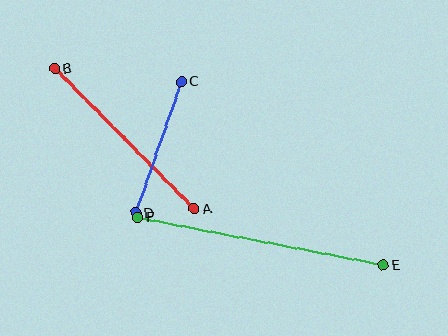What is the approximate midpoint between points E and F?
The midpoint is at approximately (260, 241) pixels.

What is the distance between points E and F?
The distance is approximately 251 pixels.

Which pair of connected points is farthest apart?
Points E and F are farthest apart.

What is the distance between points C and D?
The distance is approximately 139 pixels.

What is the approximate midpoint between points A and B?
The midpoint is at approximately (124, 139) pixels.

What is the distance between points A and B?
The distance is approximately 198 pixels.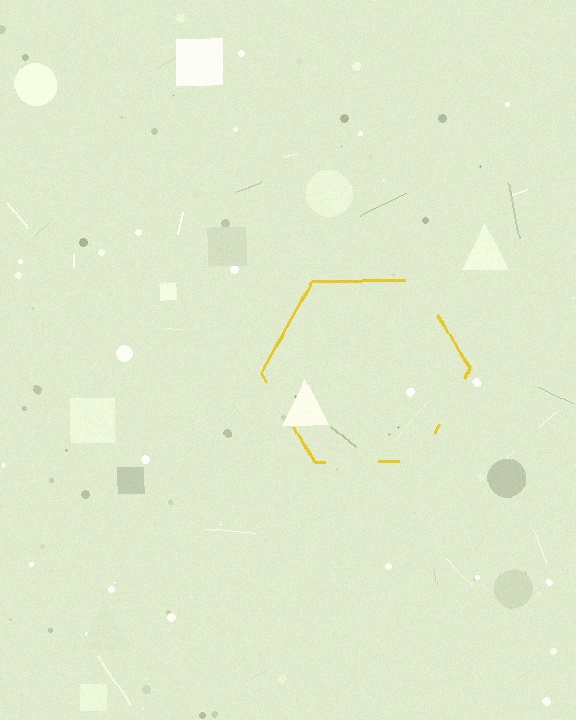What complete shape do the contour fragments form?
The contour fragments form a hexagon.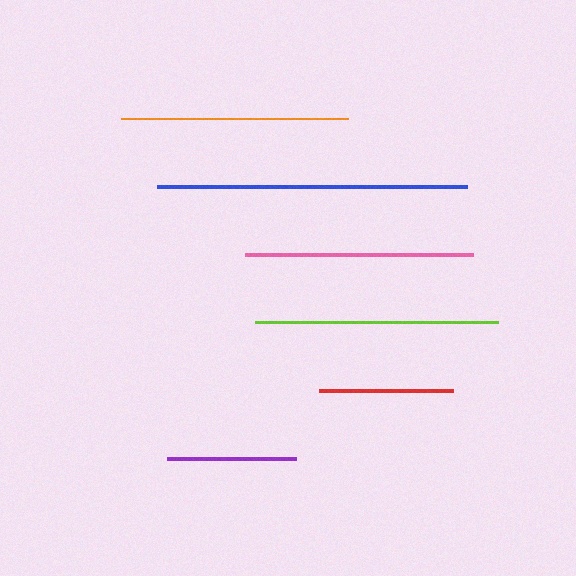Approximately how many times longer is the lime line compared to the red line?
The lime line is approximately 1.8 times the length of the red line.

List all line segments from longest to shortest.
From longest to shortest: blue, lime, pink, orange, red, purple.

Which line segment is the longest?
The blue line is the longest at approximately 310 pixels.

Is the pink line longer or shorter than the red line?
The pink line is longer than the red line.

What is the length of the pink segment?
The pink segment is approximately 228 pixels long.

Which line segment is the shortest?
The purple line is the shortest at approximately 129 pixels.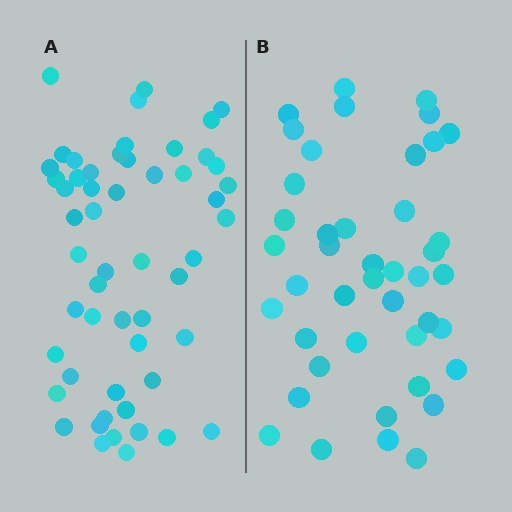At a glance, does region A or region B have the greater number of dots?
Region A (the left region) has more dots.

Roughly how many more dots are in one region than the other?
Region A has roughly 12 or so more dots than region B.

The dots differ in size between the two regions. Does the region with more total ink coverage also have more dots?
No. Region B has more total ink coverage because its dots are larger, but region A actually contains more individual dots. Total area can be misleading — the number of items is what matters here.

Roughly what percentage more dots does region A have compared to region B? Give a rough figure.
About 25% more.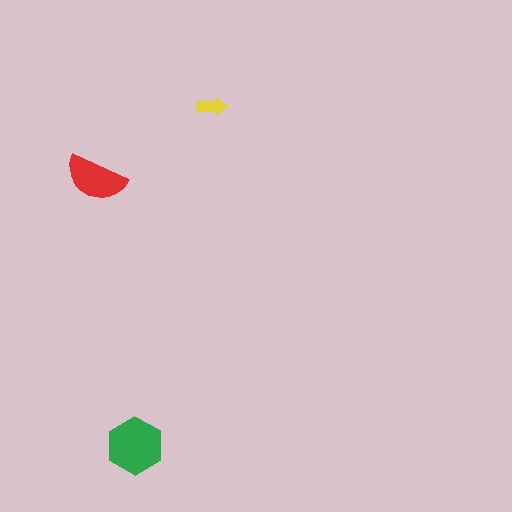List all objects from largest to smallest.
The green hexagon, the red semicircle, the yellow arrow.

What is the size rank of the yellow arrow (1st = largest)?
3rd.